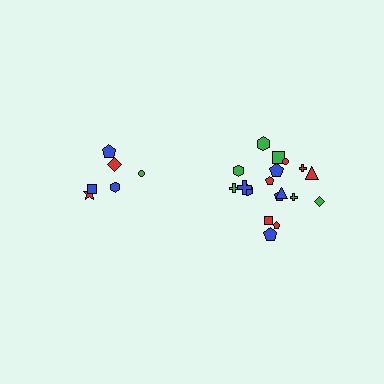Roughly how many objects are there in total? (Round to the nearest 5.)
Roughly 25 objects in total.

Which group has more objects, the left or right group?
The right group.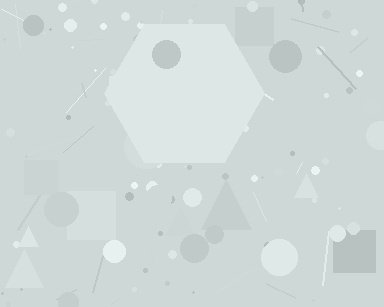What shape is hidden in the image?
A hexagon is hidden in the image.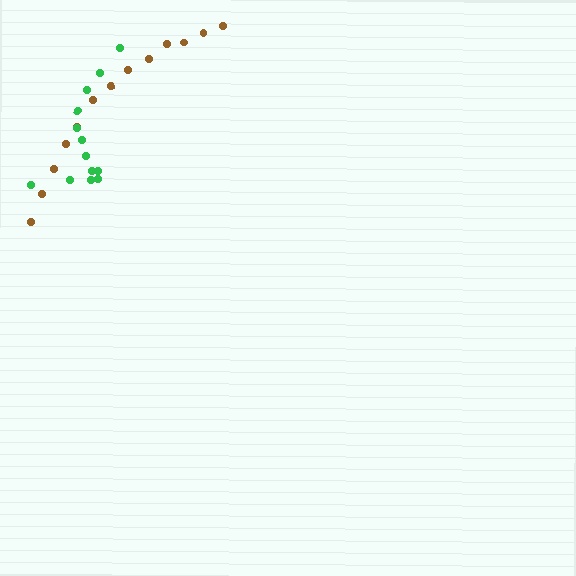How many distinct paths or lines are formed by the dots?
There are 2 distinct paths.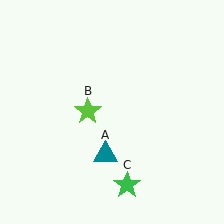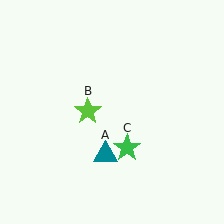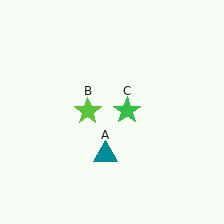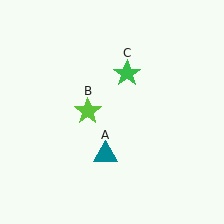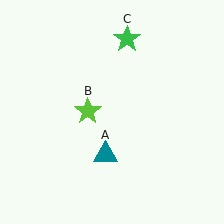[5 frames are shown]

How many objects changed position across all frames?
1 object changed position: green star (object C).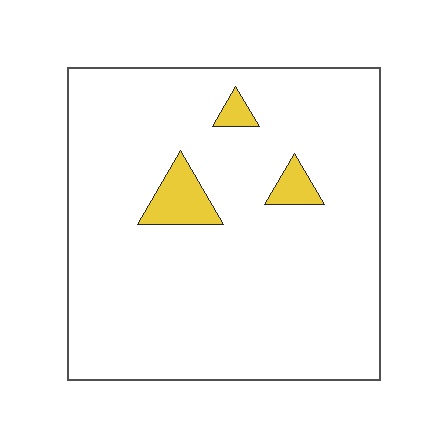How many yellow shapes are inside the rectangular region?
3.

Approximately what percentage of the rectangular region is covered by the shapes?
Approximately 5%.